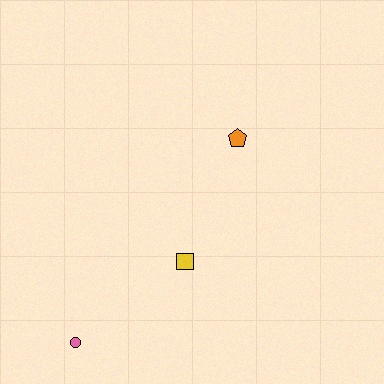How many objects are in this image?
There are 3 objects.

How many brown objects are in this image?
There are no brown objects.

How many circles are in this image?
There is 1 circle.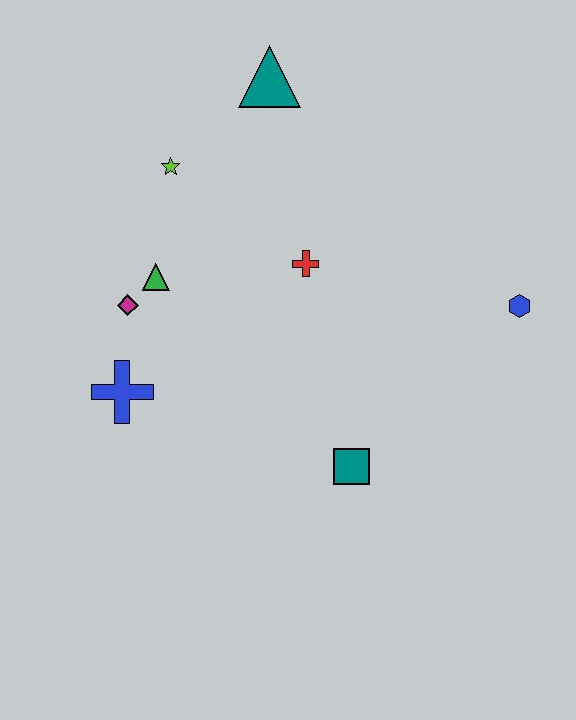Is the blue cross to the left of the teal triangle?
Yes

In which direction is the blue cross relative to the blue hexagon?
The blue cross is to the left of the blue hexagon.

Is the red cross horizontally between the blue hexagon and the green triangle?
Yes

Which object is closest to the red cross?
The green triangle is closest to the red cross.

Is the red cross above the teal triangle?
No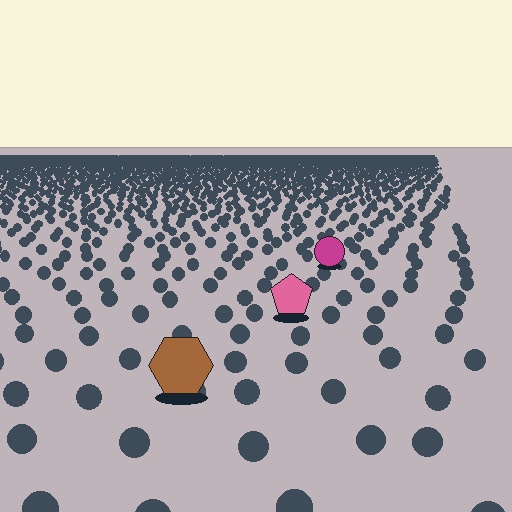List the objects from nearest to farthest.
From nearest to farthest: the brown hexagon, the pink pentagon, the magenta circle.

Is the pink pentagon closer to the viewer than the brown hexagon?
No. The brown hexagon is closer — you can tell from the texture gradient: the ground texture is coarser near it.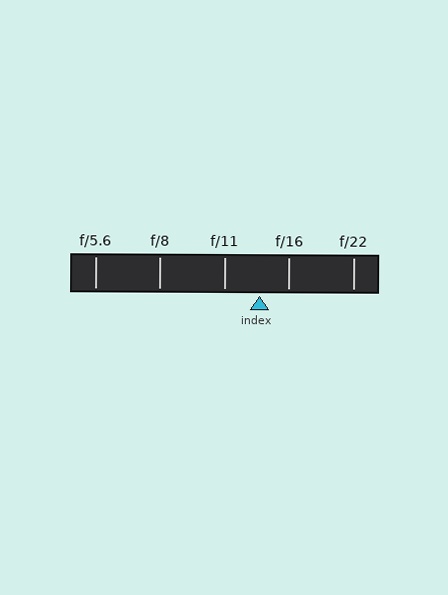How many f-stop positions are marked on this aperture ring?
There are 5 f-stop positions marked.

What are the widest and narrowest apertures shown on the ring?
The widest aperture shown is f/5.6 and the narrowest is f/22.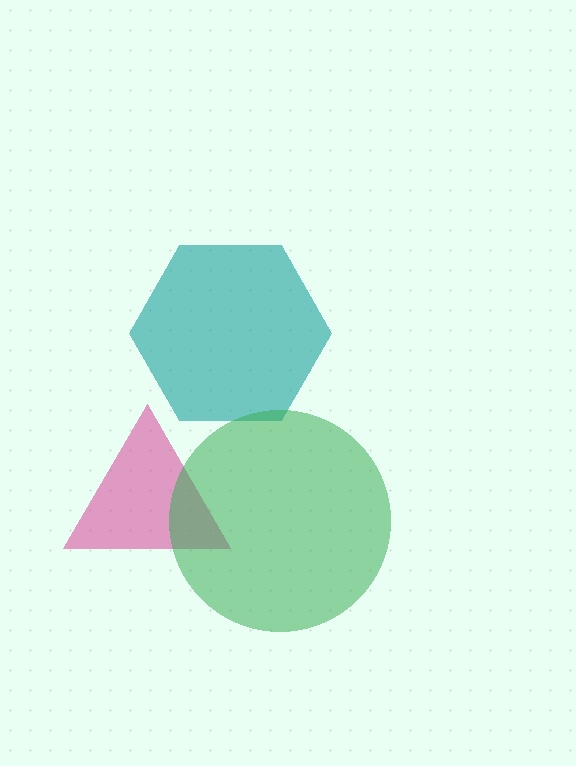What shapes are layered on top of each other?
The layered shapes are: a magenta triangle, a teal hexagon, a green circle.